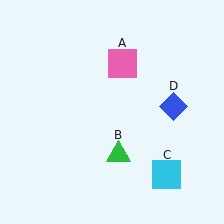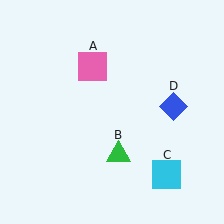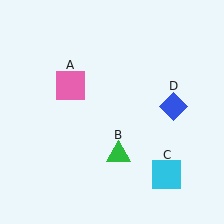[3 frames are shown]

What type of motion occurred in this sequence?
The pink square (object A) rotated counterclockwise around the center of the scene.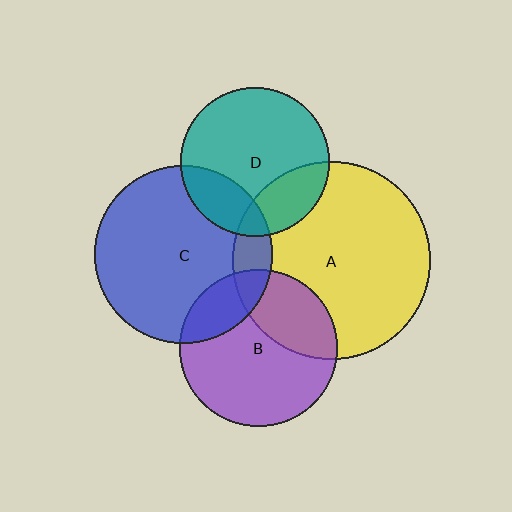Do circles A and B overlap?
Yes.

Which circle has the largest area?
Circle A (yellow).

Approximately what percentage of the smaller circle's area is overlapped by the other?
Approximately 30%.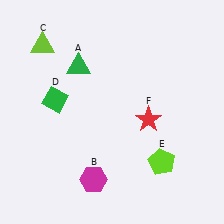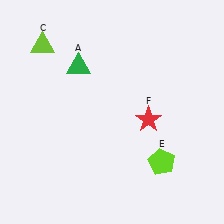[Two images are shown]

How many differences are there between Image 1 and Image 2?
There are 2 differences between the two images.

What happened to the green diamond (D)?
The green diamond (D) was removed in Image 2. It was in the top-left area of Image 1.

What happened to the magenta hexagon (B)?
The magenta hexagon (B) was removed in Image 2. It was in the bottom-left area of Image 1.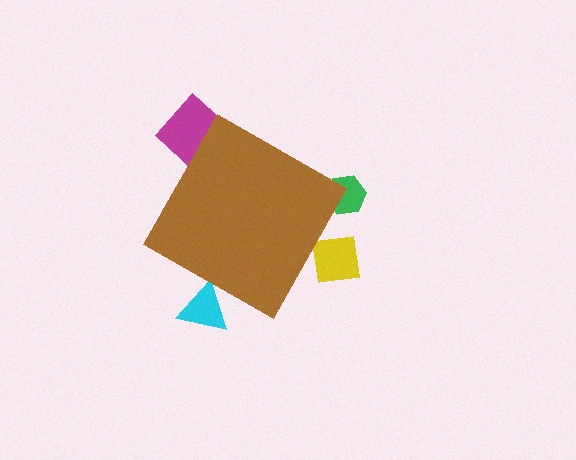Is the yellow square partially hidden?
Yes, the yellow square is partially hidden behind the brown diamond.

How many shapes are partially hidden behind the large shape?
4 shapes are partially hidden.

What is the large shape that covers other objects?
A brown diamond.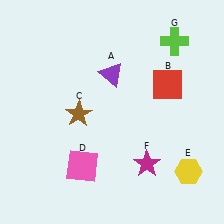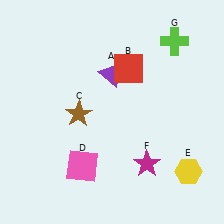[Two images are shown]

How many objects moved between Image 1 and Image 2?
1 object moved between the two images.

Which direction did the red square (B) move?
The red square (B) moved left.